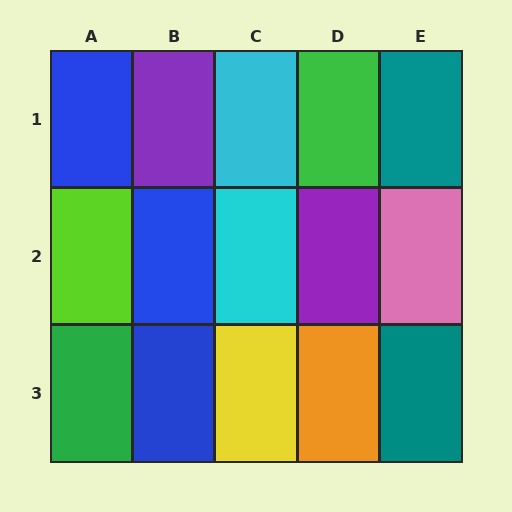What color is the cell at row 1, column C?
Cyan.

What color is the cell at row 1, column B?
Purple.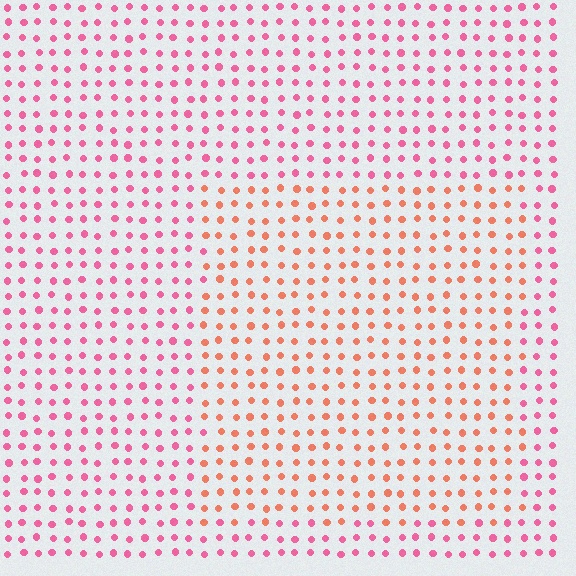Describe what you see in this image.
The image is filled with small pink elements in a uniform arrangement. A rectangle-shaped region is visible where the elements are tinted to a slightly different hue, forming a subtle color boundary.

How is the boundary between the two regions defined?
The boundary is defined purely by a slight shift in hue (about 37 degrees). Spacing, size, and orientation are identical on both sides.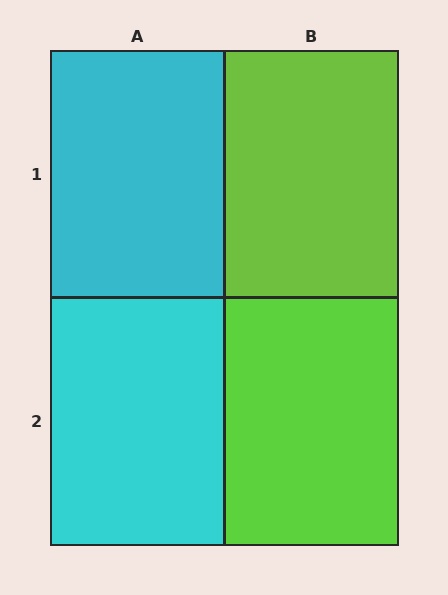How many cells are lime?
2 cells are lime.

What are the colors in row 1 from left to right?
Cyan, lime.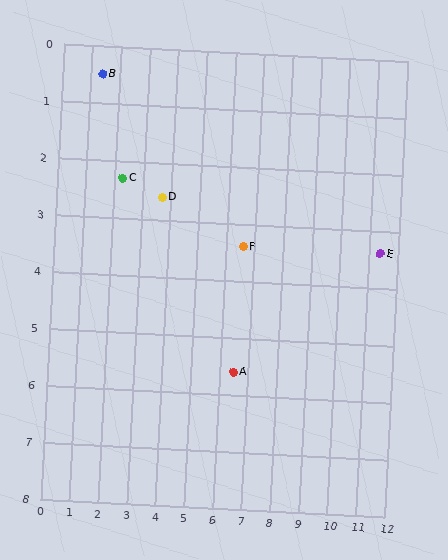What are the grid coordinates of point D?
Point D is at approximately (3.7, 2.6).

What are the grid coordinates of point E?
Point E is at approximately (11.4, 3.4).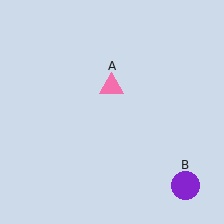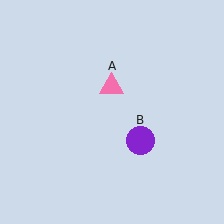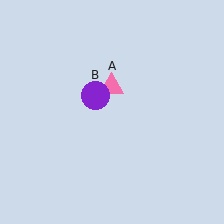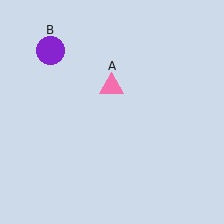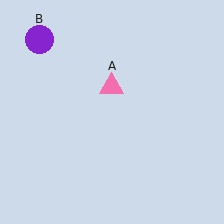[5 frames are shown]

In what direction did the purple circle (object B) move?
The purple circle (object B) moved up and to the left.